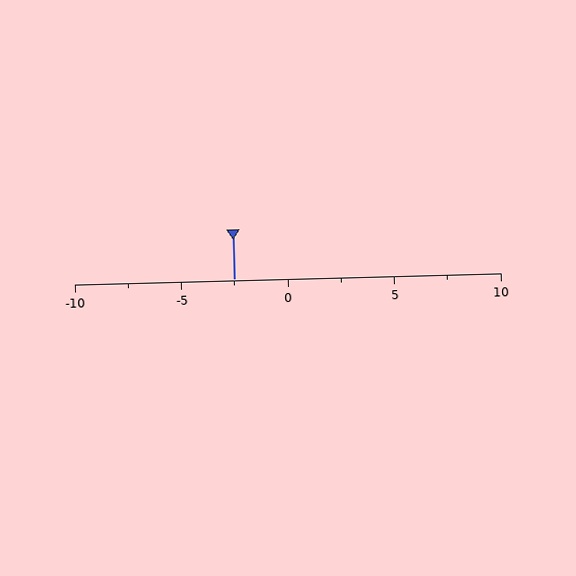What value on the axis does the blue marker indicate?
The marker indicates approximately -2.5.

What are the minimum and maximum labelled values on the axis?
The axis runs from -10 to 10.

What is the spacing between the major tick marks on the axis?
The major ticks are spaced 5 apart.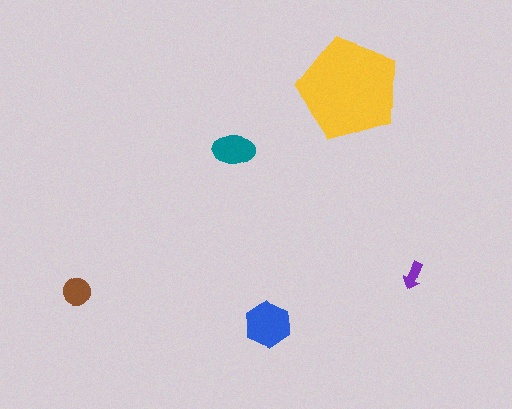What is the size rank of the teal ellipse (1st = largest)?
3rd.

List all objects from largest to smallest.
The yellow pentagon, the blue hexagon, the teal ellipse, the brown circle, the purple arrow.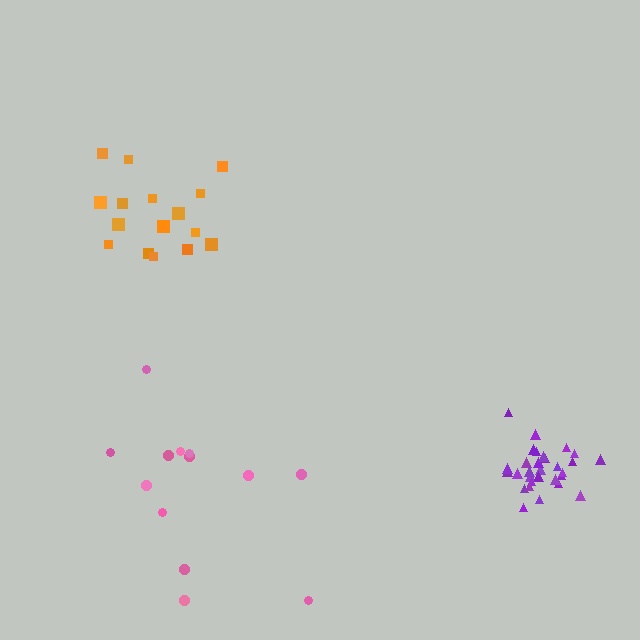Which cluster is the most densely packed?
Purple.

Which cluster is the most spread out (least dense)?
Pink.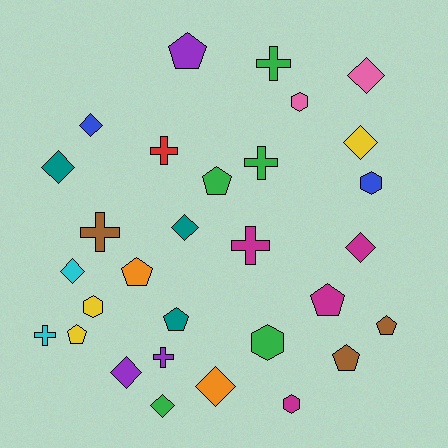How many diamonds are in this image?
There are 10 diamonds.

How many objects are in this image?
There are 30 objects.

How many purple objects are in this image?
There are 3 purple objects.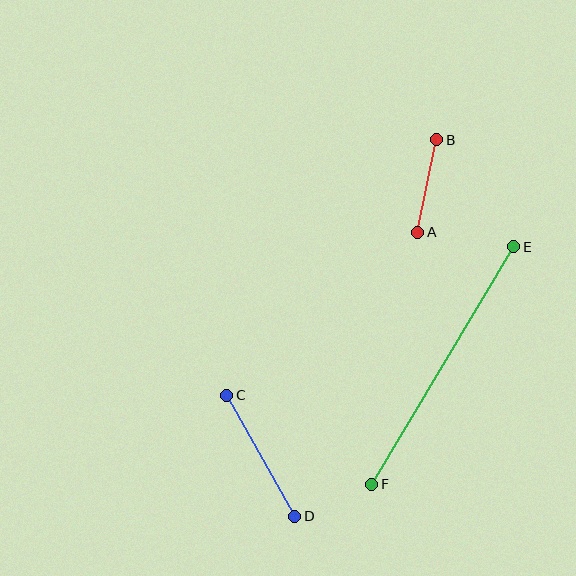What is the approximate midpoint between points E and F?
The midpoint is at approximately (443, 365) pixels.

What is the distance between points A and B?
The distance is approximately 94 pixels.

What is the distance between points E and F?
The distance is approximately 277 pixels.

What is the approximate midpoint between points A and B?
The midpoint is at approximately (427, 186) pixels.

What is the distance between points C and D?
The distance is approximately 139 pixels.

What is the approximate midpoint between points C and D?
The midpoint is at approximately (261, 456) pixels.